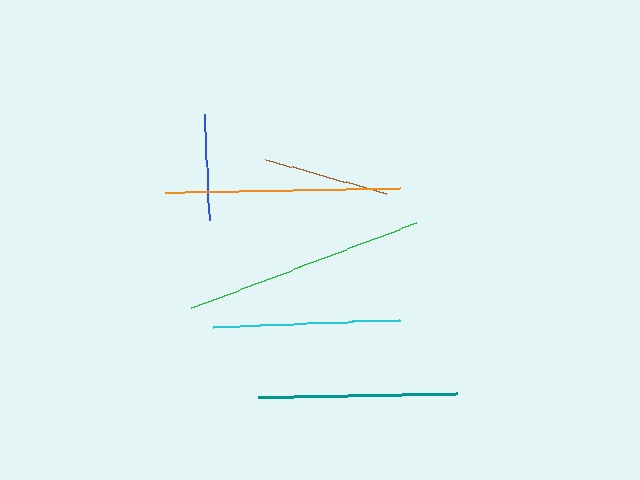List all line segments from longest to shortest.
From longest to shortest: green, orange, teal, cyan, brown, blue.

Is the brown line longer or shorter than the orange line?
The orange line is longer than the brown line.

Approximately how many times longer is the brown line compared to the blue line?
The brown line is approximately 1.2 times the length of the blue line.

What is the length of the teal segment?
The teal segment is approximately 199 pixels long.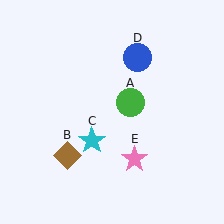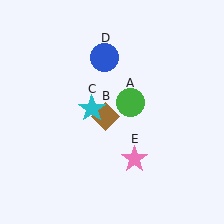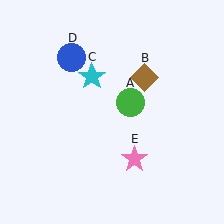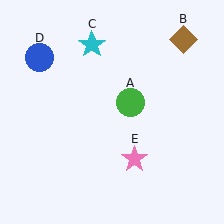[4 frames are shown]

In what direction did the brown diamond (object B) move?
The brown diamond (object B) moved up and to the right.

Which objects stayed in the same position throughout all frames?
Green circle (object A) and pink star (object E) remained stationary.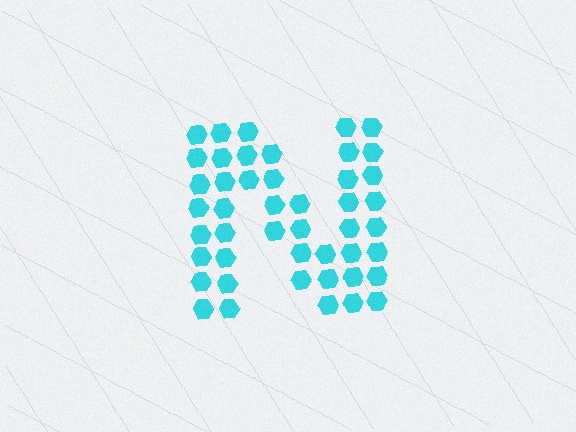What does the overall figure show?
The overall figure shows the letter N.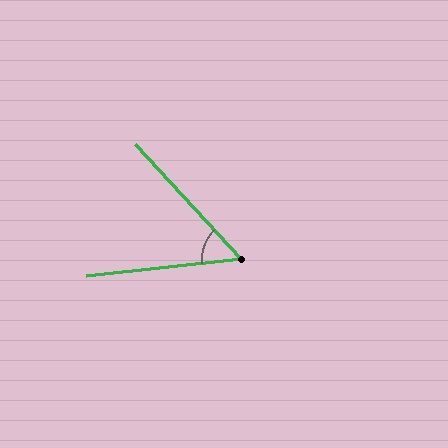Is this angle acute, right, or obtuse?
It is acute.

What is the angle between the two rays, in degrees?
Approximately 54 degrees.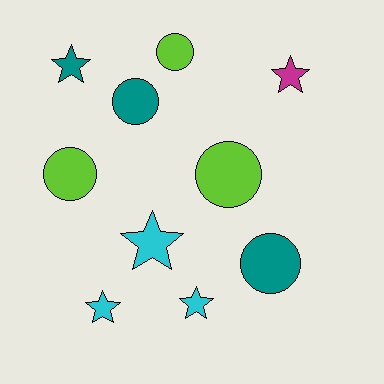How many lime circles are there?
There are 3 lime circles.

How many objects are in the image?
There are 10 objects.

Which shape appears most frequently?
Circle, with 5 objects.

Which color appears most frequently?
Lime, with 3 objects.